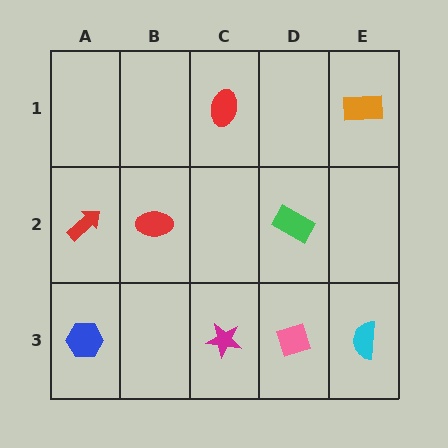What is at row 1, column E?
An orange rectangle.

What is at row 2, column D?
A green rectangle.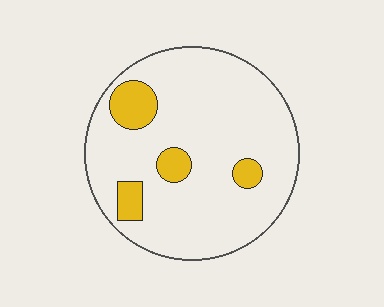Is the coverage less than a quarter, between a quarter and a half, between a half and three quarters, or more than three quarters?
Less than a quarter.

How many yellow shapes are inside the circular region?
4.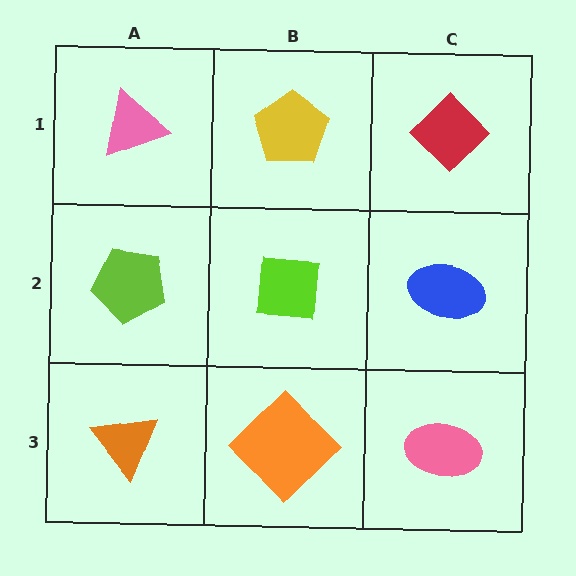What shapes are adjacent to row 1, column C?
A blue ellipse (row 2, column C), a yellow pentagon (row 1, column B).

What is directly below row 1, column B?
A lime square.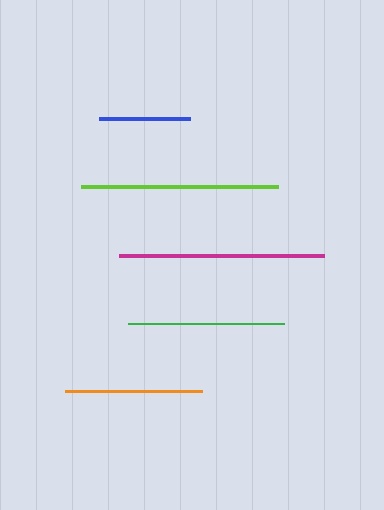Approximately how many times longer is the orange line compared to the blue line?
The orange line is approximately 1.5 times the length of the blue line.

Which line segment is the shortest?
The blue line is the shortest at approximately 90 pixels.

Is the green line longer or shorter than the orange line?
The green line is longer than the orange line.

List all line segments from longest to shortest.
From longest to shortest: magenta, lime, green, orange, blue.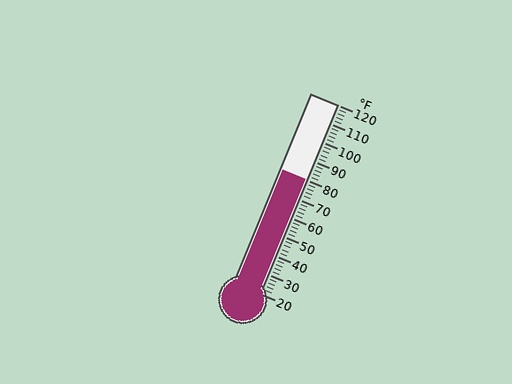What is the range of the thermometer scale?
The thermometer scale ranges from 20°F to 120°F.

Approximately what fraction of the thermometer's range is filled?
The thermometer is filled to approximately 60% of its range.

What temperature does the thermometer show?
The thermometer shows approximately 80°F.